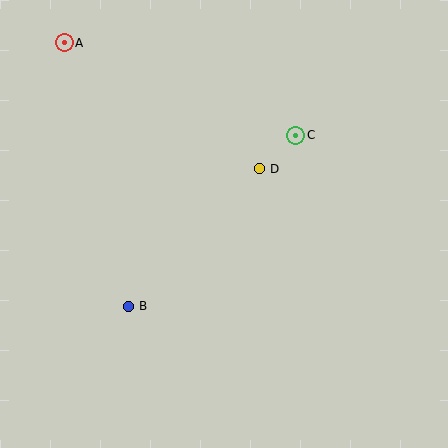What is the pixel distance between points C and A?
The distance between C and A is 249 pixels.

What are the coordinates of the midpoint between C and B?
The midpoint between C and B is at (212, 221).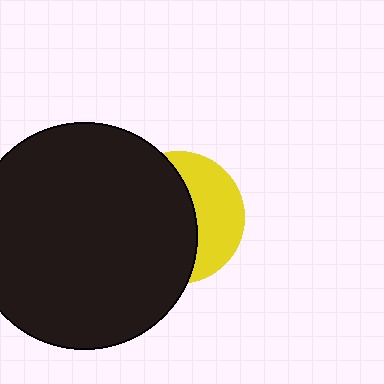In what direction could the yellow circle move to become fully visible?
The yellow circle could move right. That would shift it out from behind the black circle entirely.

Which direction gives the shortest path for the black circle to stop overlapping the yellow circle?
Moving left gives the shortest separation.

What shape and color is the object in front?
The object in front is a black circle.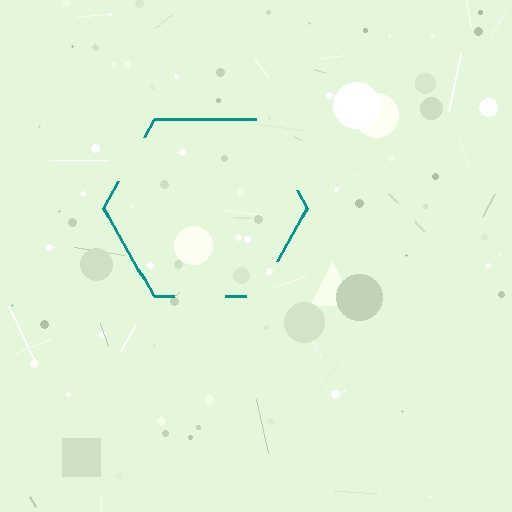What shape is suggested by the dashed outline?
The dashed outline suggests a hexagon.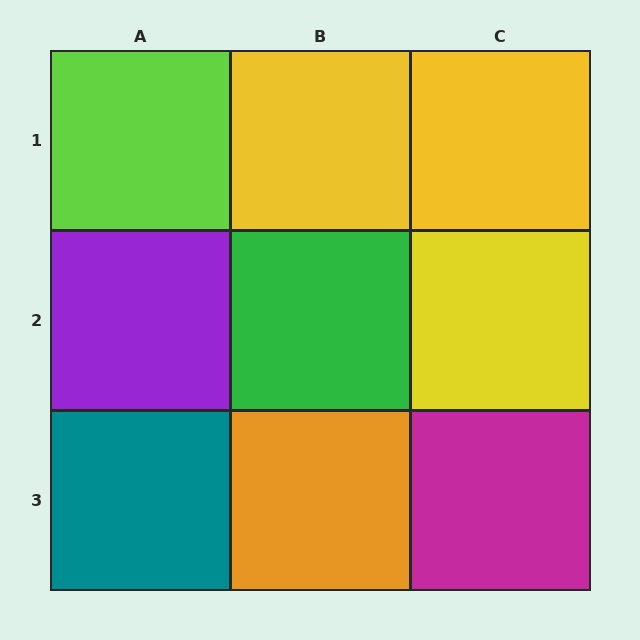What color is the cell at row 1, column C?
Yellow.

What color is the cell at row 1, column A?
Lime.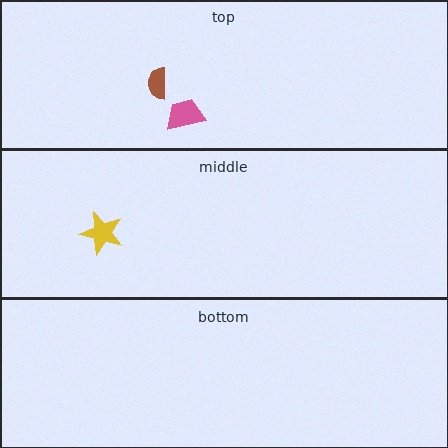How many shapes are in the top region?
2.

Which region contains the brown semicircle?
The top region.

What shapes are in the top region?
The pink trapezoid, the brown semicircle.